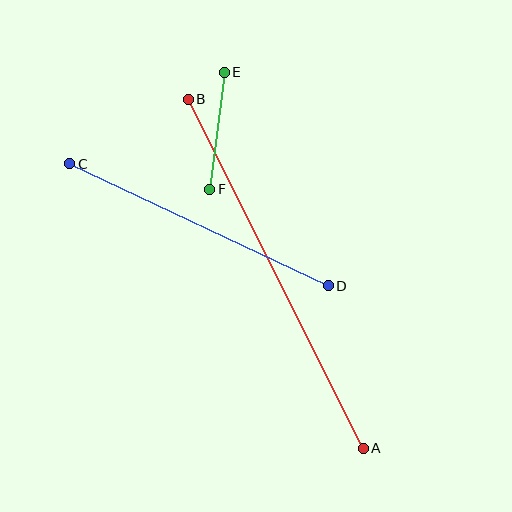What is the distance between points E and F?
The distance is approximately 118 pixels.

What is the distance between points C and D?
The distance is approximately 285 pixels.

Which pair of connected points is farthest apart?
Points A and B are farthest apart.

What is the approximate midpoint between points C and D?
The midpoint is at approximately (199, 225) pixels.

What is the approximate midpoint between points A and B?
The midpoint is at approximately (276, 274) pixels.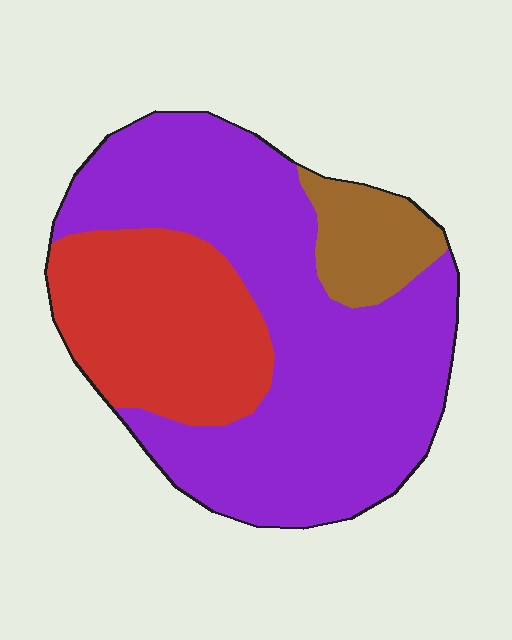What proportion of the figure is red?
Red takes up about one quarter (1/4) of the figure.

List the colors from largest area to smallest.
From largest to smallest: purple, red, brown.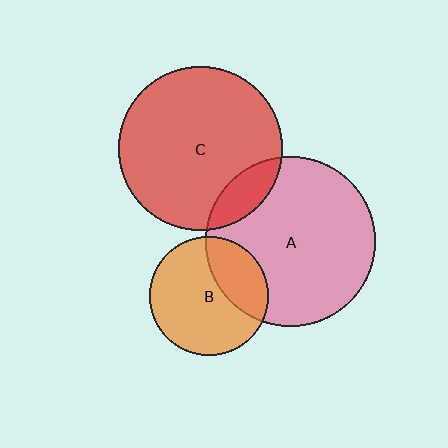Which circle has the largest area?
Circle A (pink).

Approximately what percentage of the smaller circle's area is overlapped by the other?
Approximately 15%.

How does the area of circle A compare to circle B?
Approximately 2.0 times.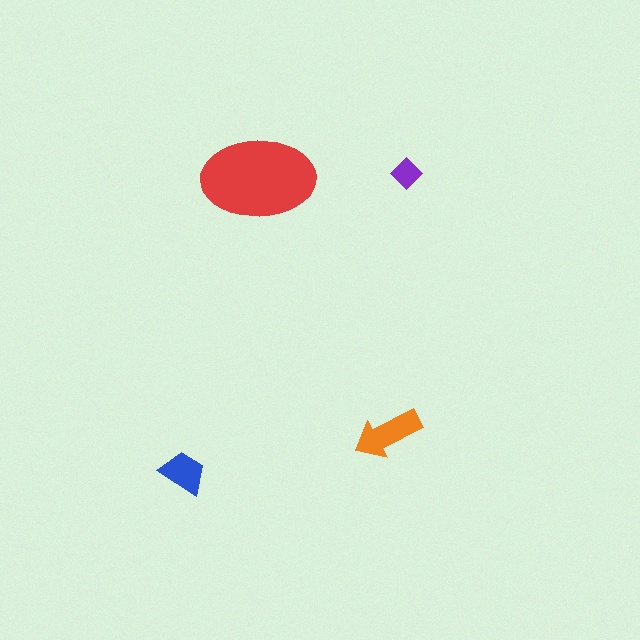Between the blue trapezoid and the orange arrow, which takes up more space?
The orange arrow.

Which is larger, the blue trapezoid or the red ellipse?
The red ellipse.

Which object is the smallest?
The purple diamond.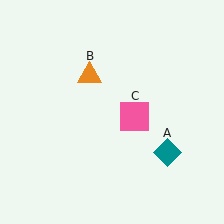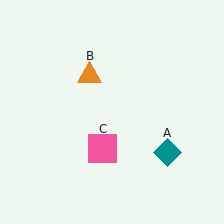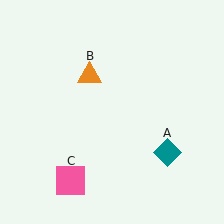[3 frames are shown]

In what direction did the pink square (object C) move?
The pink square (object C) moved down and to the left.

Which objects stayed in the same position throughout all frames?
Teal diamond (object A) and orange triangle (object B) remained stationary.